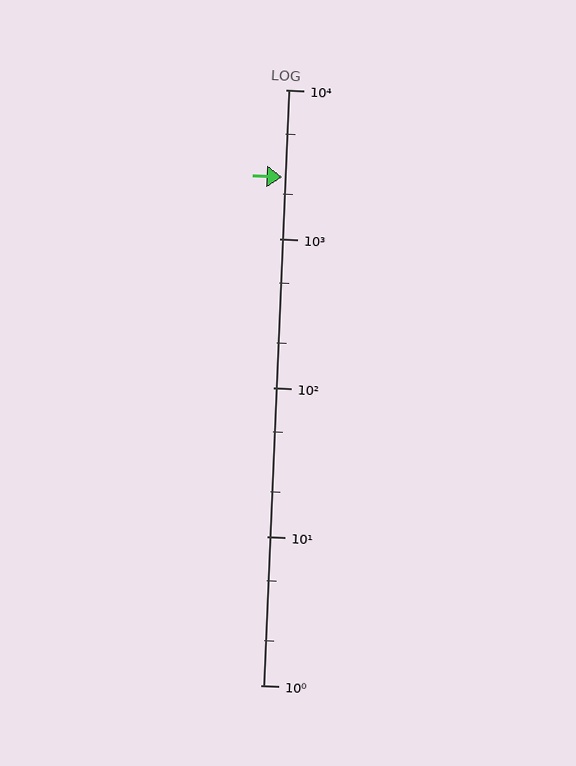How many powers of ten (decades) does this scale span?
The scale spans 4 decades, from 1 to 10000.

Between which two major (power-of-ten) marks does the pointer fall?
The pointer is between 1000 and 10000.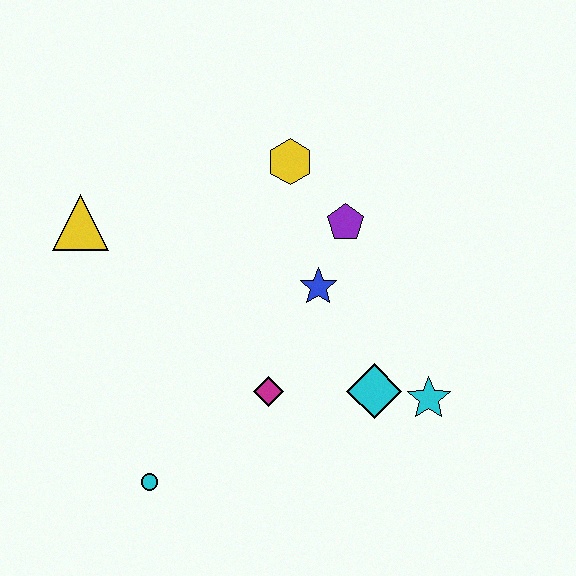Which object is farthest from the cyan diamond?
The yellow triangle is farthest from the cyan diamond.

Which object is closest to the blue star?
The purple pentagon is closest to the blue star.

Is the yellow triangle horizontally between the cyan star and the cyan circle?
No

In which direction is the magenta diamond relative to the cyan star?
The magenta diamond is to the left of the cyan star.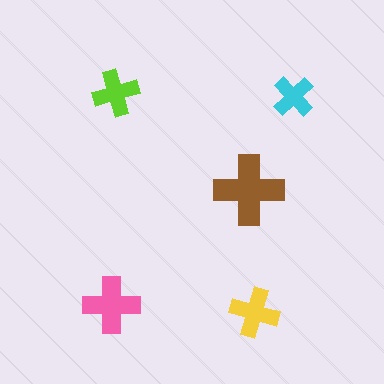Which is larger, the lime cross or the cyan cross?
The lime one.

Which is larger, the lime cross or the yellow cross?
The yellow one.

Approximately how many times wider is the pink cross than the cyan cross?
About 1.5 times wider.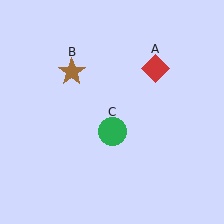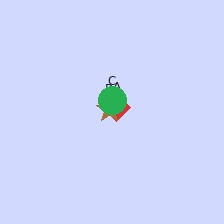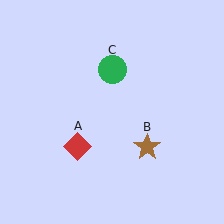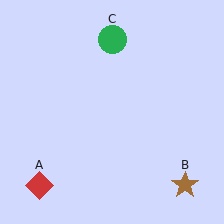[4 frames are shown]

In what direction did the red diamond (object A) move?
The red diamond (object A) moved down and to the left.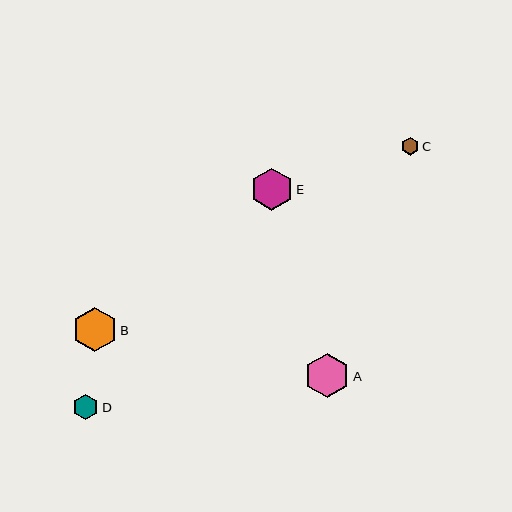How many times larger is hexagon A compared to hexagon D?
Hexagon A is approximately 1.8 times the size of hexagon D.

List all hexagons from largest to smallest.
From largest to smallest: A, B, E, D, C.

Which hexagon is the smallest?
Hexagon C is the smallest with a size of approximately 18 pixels.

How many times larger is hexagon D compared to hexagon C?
Hexagon D is approximately 1.4 times the size of hexagon C.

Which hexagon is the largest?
Hexagon A is the largest with a size of approximately 45 pixels.